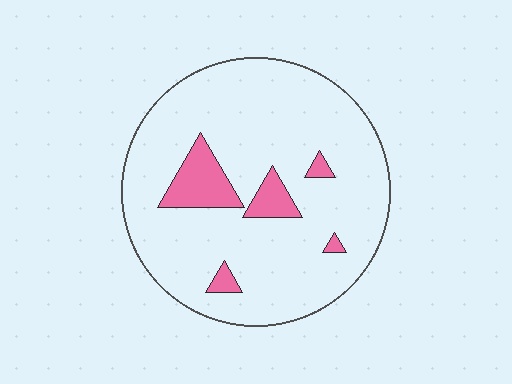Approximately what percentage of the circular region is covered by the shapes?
Approximately 10%.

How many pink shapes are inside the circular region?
5.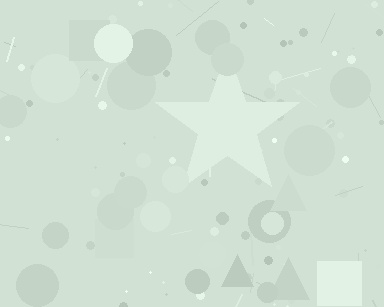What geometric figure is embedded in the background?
A star is embedded in the background.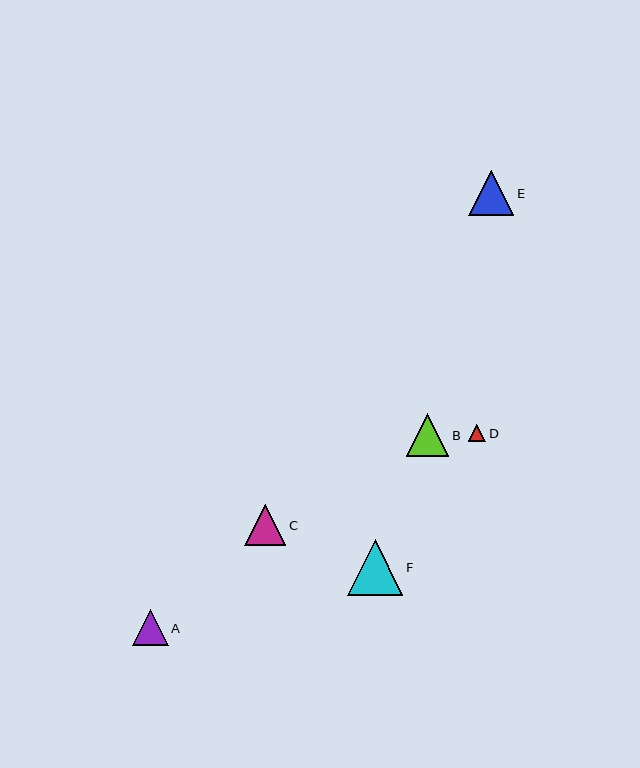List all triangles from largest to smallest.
From largest to smallest: F, E, B, C, A, D.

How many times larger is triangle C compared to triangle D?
Triangle C is approximately 2.3 times the size of triangle D.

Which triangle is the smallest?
Triangle D is the smallest with a size of approximately 18 pixels.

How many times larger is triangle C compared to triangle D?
Triangle C is approximately 2.3 times the size of triangle D.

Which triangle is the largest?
Triangle F is the largest with a size of approximately 55 pixels.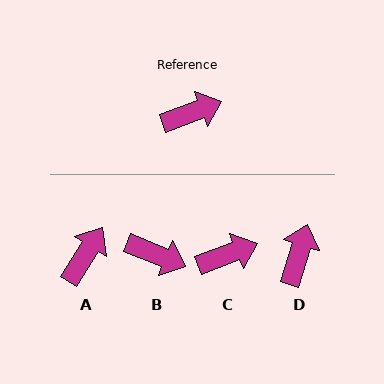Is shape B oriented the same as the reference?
No, it is off by about 43 degrees.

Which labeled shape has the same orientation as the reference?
C.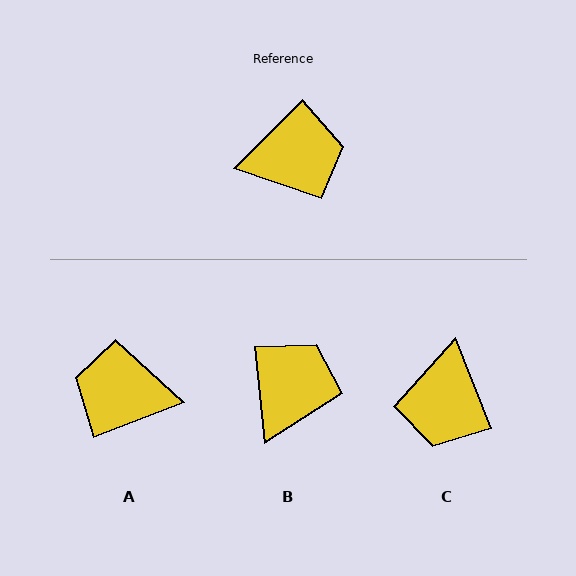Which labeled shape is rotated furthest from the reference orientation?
A, about 156 degrees away.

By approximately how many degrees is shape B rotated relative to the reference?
Approximately 51 degrees counter-clockwise.